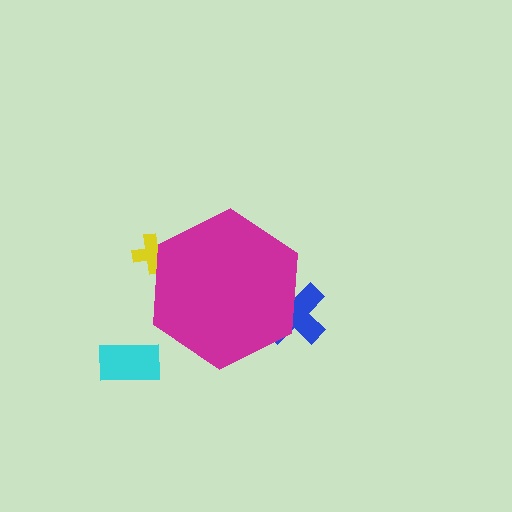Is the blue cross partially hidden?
Yes, the blue cross is partially hidden behind the magenta hexagon.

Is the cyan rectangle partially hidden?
No, the cyan rectangle is fully visible.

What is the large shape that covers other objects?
A magenta hexagon.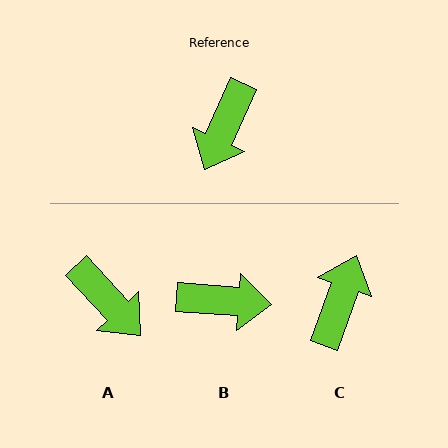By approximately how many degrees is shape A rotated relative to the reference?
Approximately 67 degrees counter-clockwise.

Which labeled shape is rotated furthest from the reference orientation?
C, about 176 degrees away.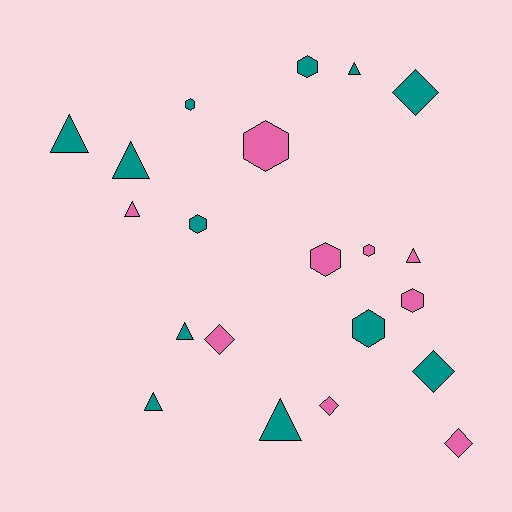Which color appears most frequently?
Teal, with 12 objects.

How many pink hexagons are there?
There are 4 pink hexagons.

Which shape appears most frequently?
Hexagon, with 8 objects.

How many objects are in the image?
There are 21 objects.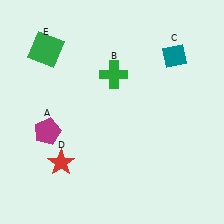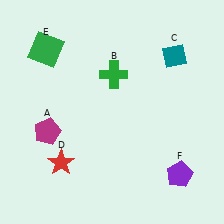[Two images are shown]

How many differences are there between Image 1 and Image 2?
There is 1 difference between the two images.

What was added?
A purple pentagon (F) was added in Image 2.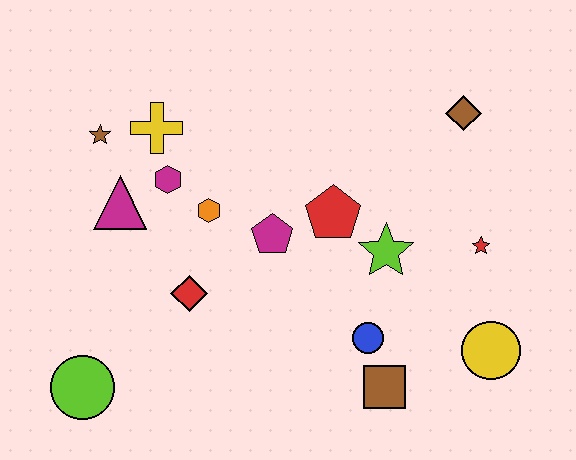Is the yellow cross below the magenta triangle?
No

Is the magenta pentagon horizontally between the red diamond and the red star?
Yes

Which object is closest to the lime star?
The red pentagon is closest to the lime star.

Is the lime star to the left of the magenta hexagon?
No